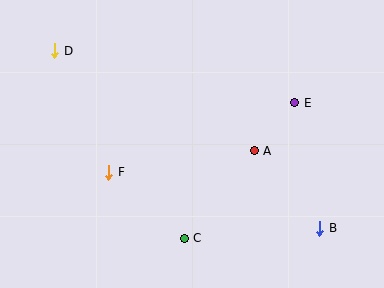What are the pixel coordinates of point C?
Point C is at (184, 238).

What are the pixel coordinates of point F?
Point F is at (109, 172).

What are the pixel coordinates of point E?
Point E is at (295, 103).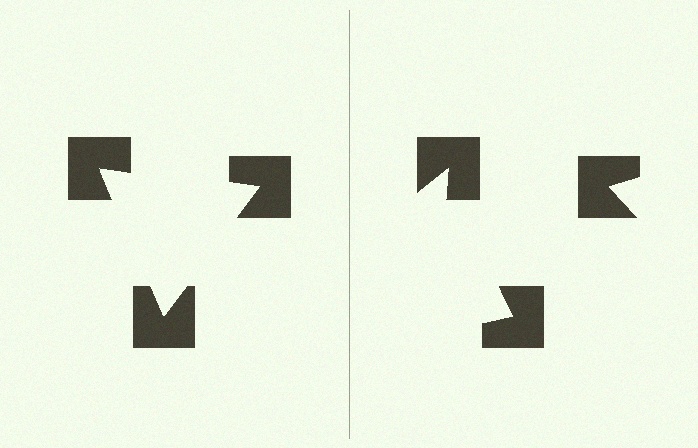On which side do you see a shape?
An illusory triangle appears on the left side. On the right side the wedge cuts are rotated, so no coherent shape forms.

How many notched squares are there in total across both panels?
6 — 3 on each side.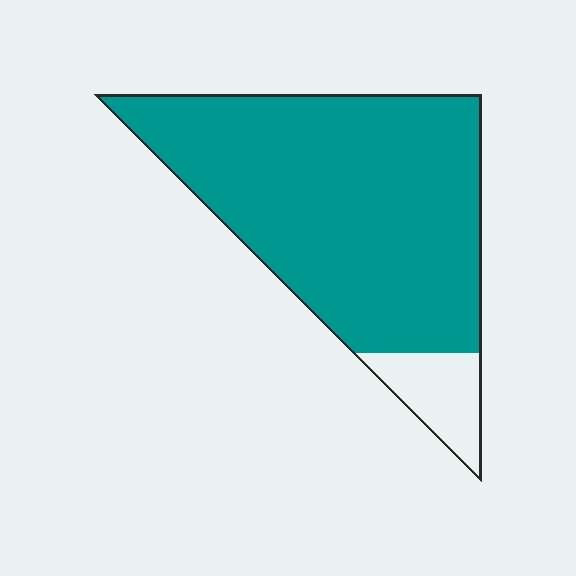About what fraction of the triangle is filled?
About nine tenths (9/10).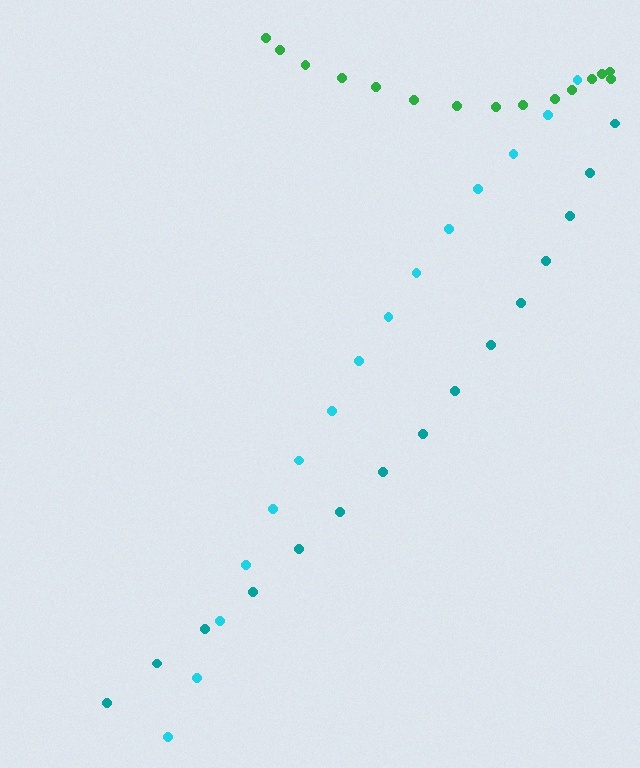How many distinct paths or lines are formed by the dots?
There are 3 distinct paths.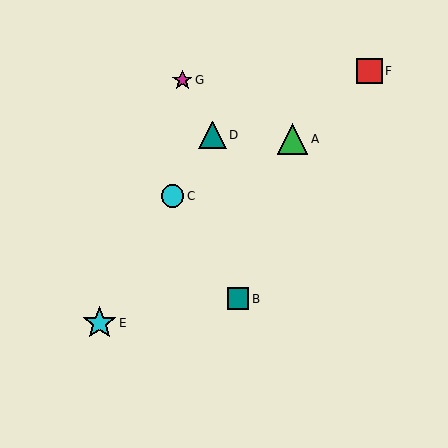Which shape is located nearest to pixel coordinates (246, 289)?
The teal square (labeled B) at (238, 299) is nearest to that location.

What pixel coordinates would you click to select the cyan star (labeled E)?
Click at (99, 323) to select the cyan star E.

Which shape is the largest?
The cyan star (labeled E) is the largest.